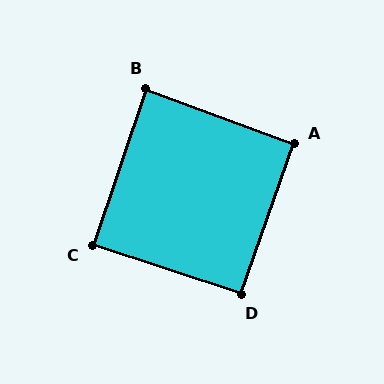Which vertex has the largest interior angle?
D, at approximately 91 degrees.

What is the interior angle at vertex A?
Approximately 91 degrees (approximately right).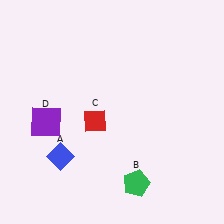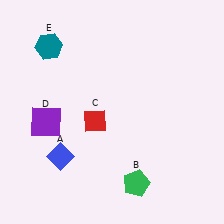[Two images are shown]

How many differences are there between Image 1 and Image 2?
There is 1 difference between the two images.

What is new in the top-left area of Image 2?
A teal hexagon (E) was added in the top-left area of Image 2.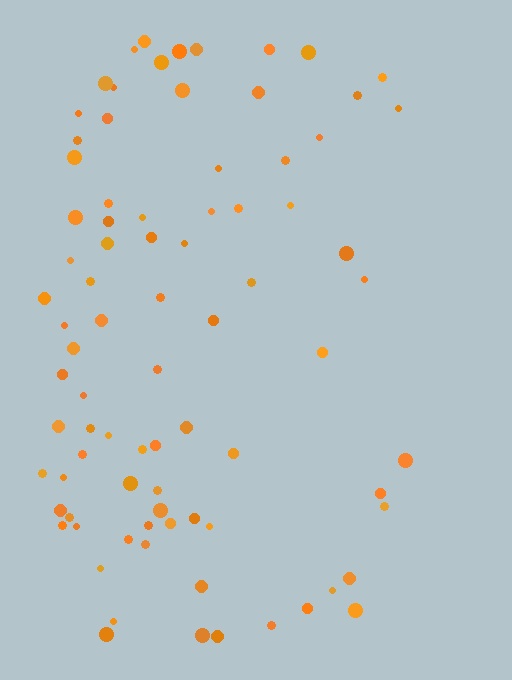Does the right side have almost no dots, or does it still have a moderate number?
Still a moderate number, just noticeably fewer than the left.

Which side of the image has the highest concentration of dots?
The left.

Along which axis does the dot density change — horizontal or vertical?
Horizontal.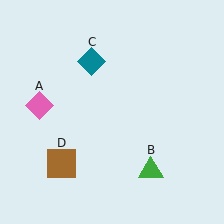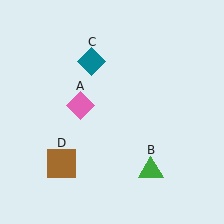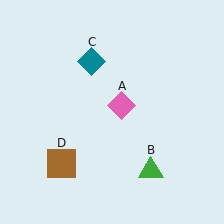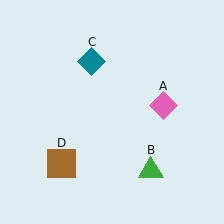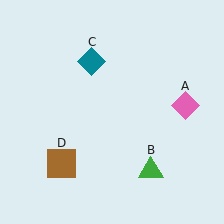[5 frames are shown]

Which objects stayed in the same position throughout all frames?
Green triangle (object B) and teal diamond (object C) and brown square (object D) remained stationary.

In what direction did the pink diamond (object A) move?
The pink diamond (object A) moved right.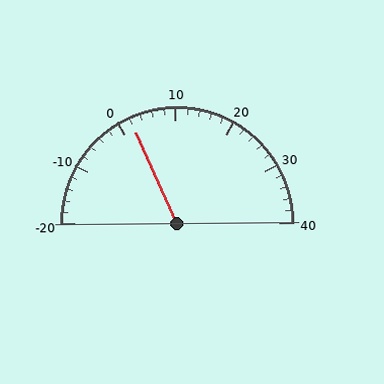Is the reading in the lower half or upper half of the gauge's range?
The reading is in the lower half of the range (-20 to 40).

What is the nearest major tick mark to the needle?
The nearest major tick mark is 0.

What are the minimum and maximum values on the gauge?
The gauge ranges from -20 to 40.